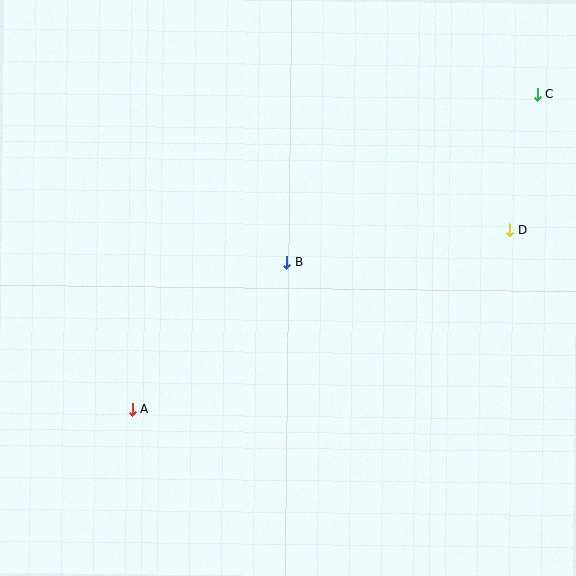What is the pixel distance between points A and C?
The distance between A and C is 514 pixels.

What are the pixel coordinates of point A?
Point A is at (132, 410).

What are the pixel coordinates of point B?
Point B is at (287, 262).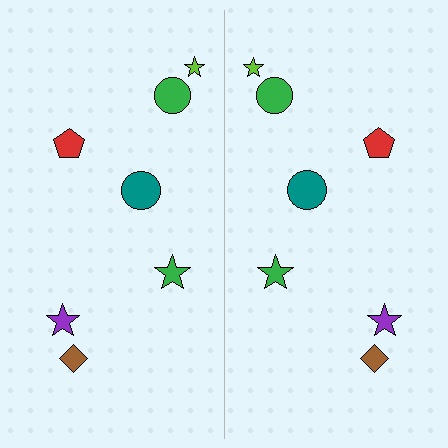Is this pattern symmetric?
Yes, this pattern has bilateral (reflection) symmetry.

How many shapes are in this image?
There are 14 shapes in this image.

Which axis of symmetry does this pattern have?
The pattern has a vertical axis of symmetry running through the center of the image.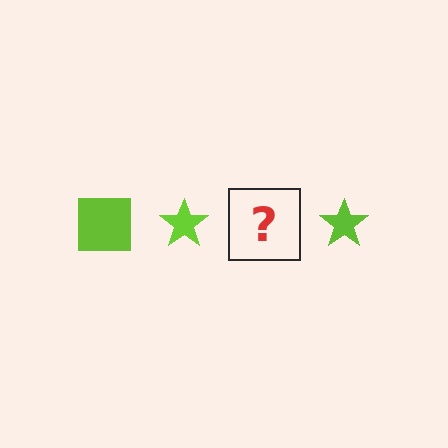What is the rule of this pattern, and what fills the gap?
The rule is that the pattern cycles through square, star shapes in lime. The gap should be filled with a lime square.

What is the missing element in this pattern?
The missing element is a lime square.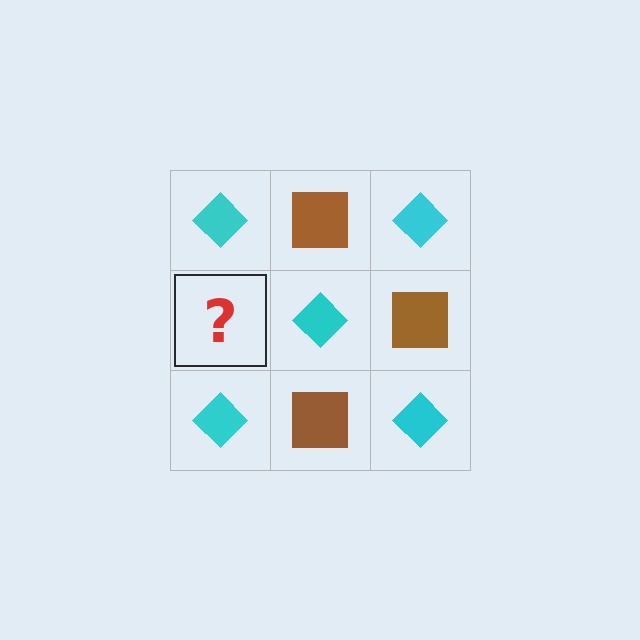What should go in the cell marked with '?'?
The missing cell should contain a brown square.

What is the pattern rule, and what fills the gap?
The rule is that it alternates cyan diamond and brown square in a checkerboard pattern. The gap should be filled with a brown square.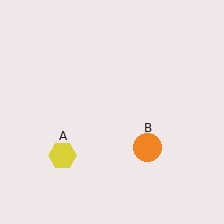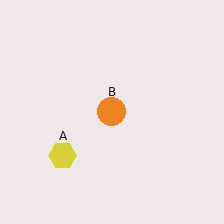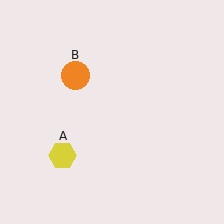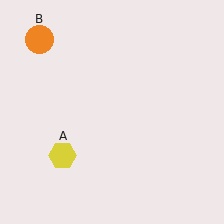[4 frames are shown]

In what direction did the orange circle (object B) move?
The orange circle (object B) moved up and to the left.